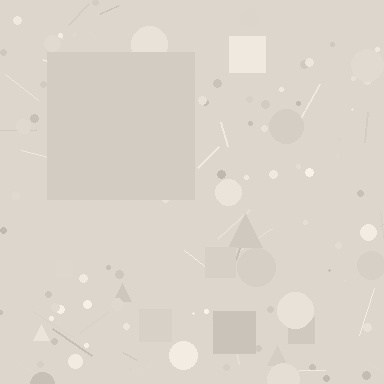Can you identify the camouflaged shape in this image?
The camouflaged shape is a square.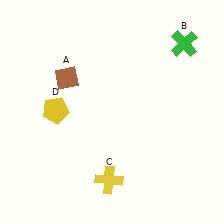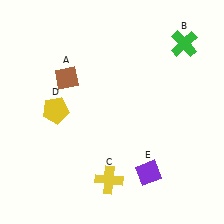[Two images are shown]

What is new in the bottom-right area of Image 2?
A purple diamond (E) was added in the bottom-right area of Image 2.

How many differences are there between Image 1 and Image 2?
There is 1 difference between the two images.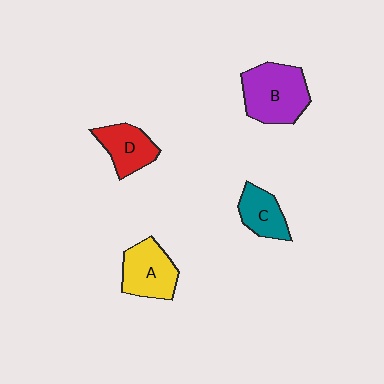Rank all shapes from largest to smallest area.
From largest to smallest: B (purple), A (yellow), D (red), C (teal).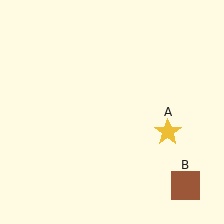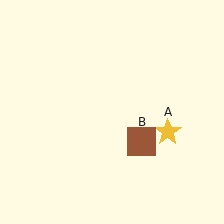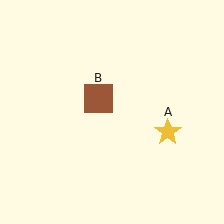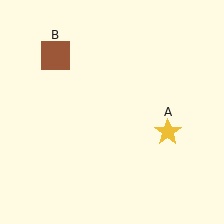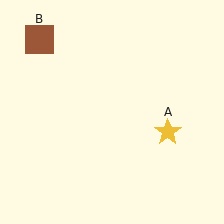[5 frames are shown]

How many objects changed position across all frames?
1 object changed position: brown square (object B).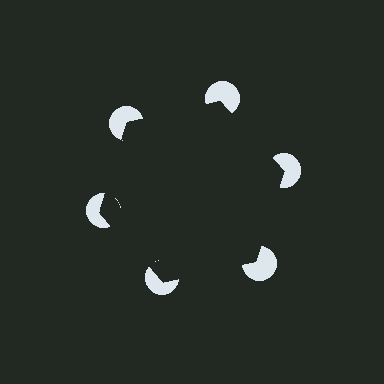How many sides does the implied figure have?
6 sides.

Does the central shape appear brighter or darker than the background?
It typically appears slightly darker than the background, even though no actual brightness change is drawn.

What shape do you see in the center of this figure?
An illusory hexagon — its edges are inferred from the aligned wedge cuts in the pac-man discs, not physically drawn.